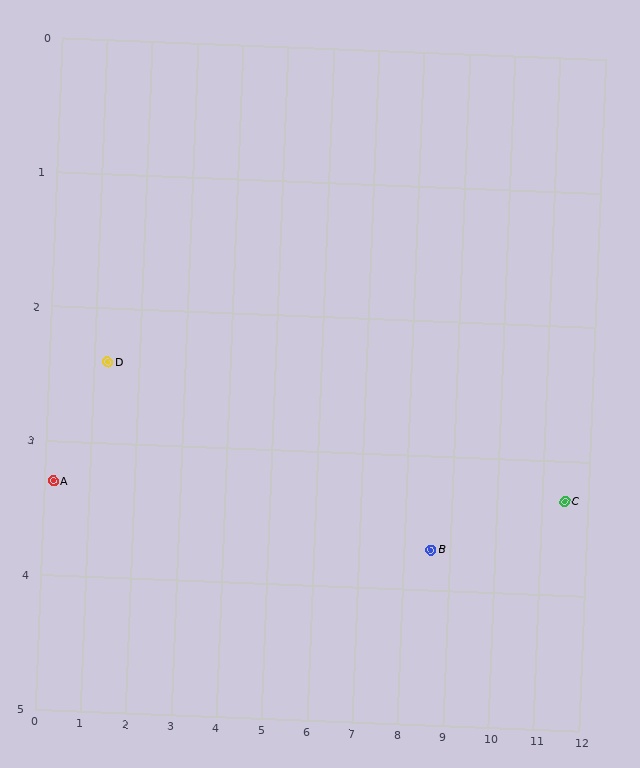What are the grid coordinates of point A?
Point A is at approximately (0.2, 3.3).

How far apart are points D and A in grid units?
Points D and A are about 1.4 grid units apart.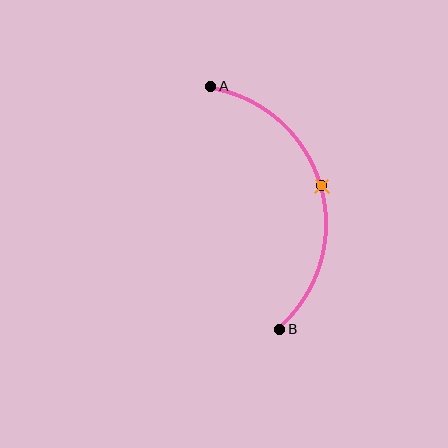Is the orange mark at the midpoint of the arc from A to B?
Yes. The orange mark lies on the arc at equal arc-length from both A and B — it is the arc midpoint.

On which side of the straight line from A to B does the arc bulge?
The arc bulges to the right of the straight line connecting A and B.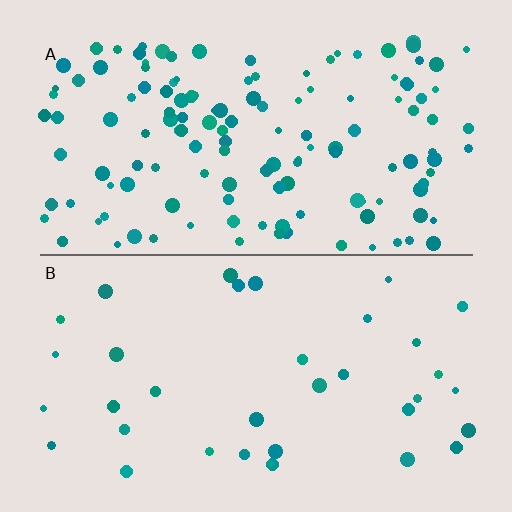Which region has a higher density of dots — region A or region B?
A (the top).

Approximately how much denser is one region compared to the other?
Approximately 3.7× — region A over region B.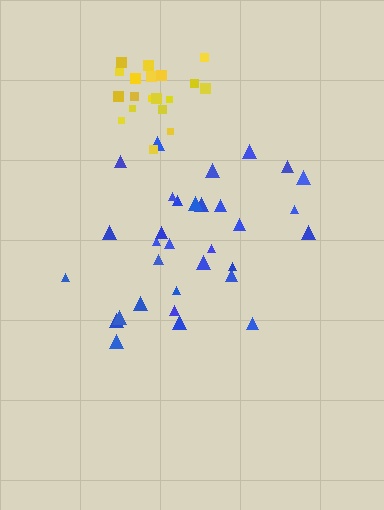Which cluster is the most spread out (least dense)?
Blue.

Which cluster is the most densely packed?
Yellow.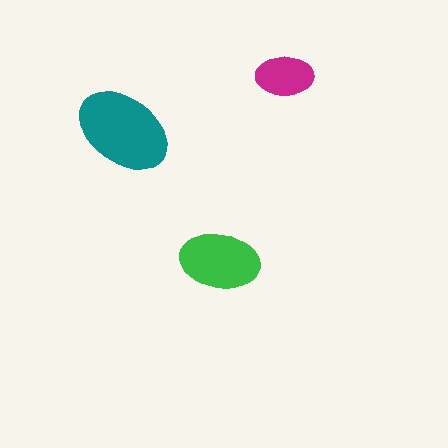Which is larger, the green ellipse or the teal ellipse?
The teal one.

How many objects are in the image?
There are 3 objects in the image.